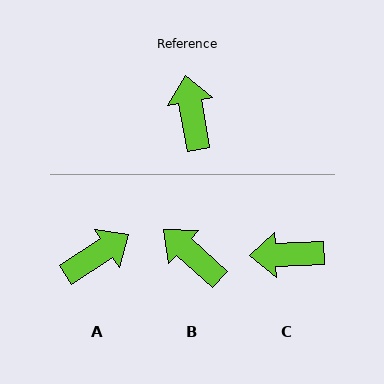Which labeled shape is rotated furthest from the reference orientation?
C, about 82 degrees away.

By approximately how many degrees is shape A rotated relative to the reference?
Approximately 67 degrees clockwise.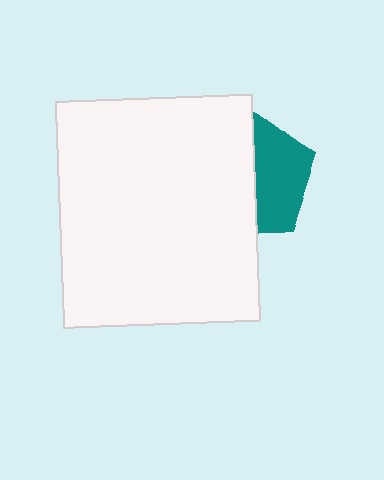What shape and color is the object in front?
The object in front is a white rectangle.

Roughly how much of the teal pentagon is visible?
About half of it is visible (roughly 45%).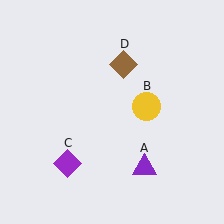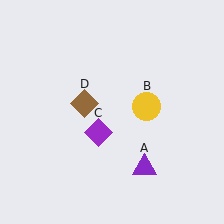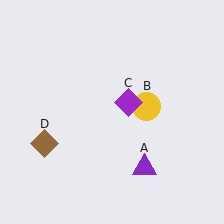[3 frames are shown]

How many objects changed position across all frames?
2 objects changed position: purple diamond (object C), brown diamond (object D).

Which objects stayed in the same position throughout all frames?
Purple triangle (object A) and yellow circle (object B) remained stationary.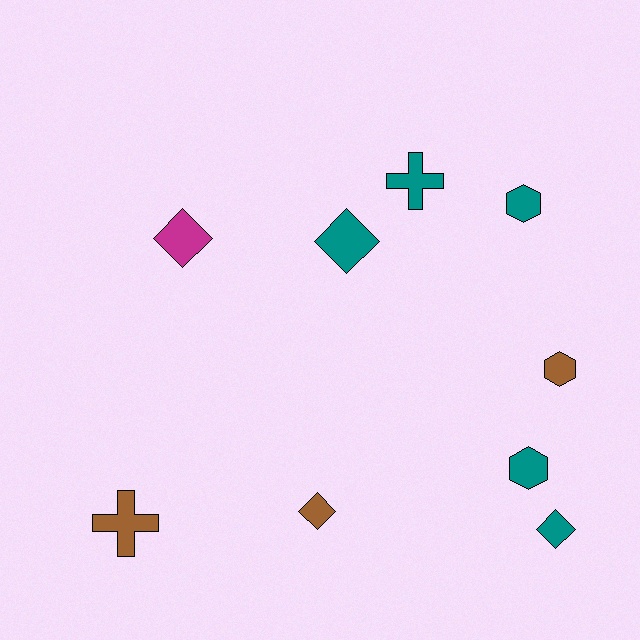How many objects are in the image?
There are 9 objects.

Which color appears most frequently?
Teal, with 5 objects.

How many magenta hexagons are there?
There are no magenta hexagons.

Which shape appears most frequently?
Diamond, with 4 objects.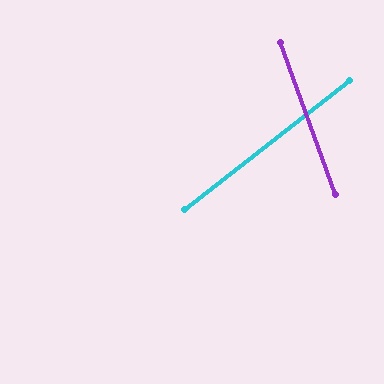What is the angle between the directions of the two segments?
Approximately 72 degrees.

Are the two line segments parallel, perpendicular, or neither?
Neither parallel nor perpendicular — they differ by about 72°.